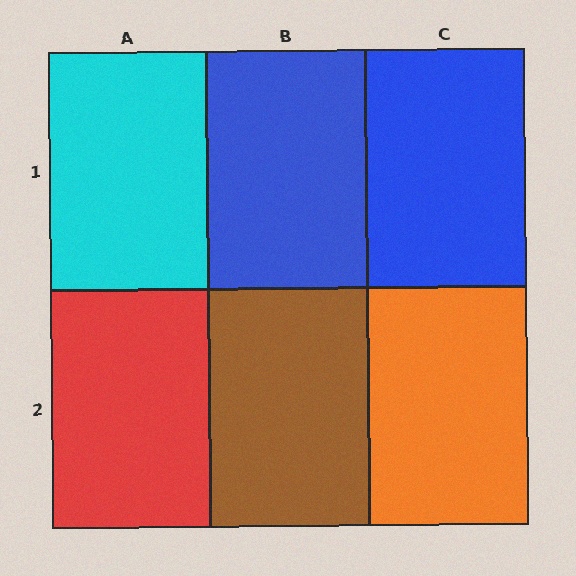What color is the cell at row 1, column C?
Blue.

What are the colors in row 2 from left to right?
Red, brown, orange.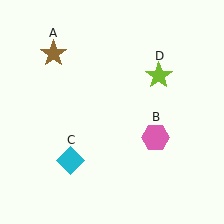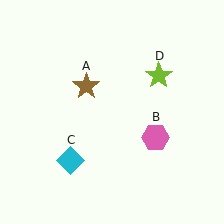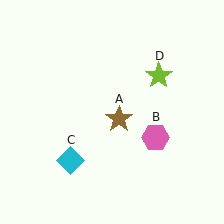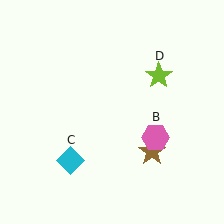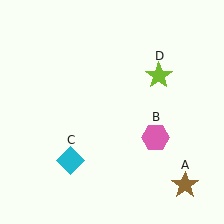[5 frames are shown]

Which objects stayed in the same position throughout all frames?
Pink hexagon (object B) and cyan diamond (object C) and lime star (object D) remained stationary.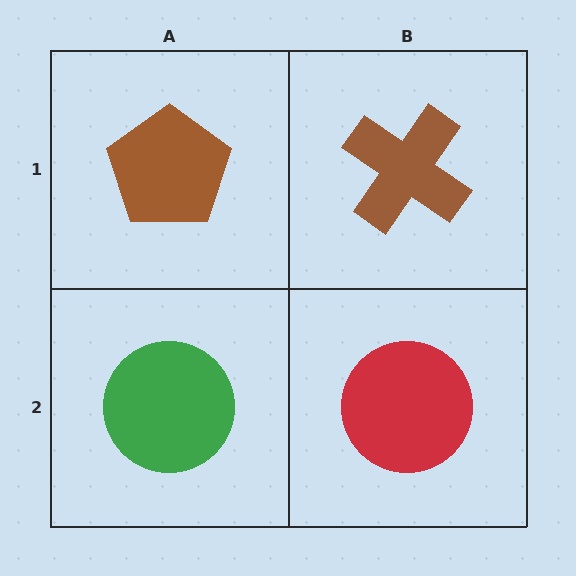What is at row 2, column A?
A green circle.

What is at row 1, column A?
A brown pentagon.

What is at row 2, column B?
A red circle.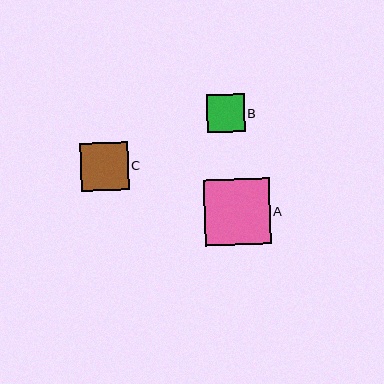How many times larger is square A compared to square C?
Square A is approximately 1.4 times the size of square C.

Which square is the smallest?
Square B is the smallest with a size of approximately 38 pixels.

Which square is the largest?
Square A is the largest with a size of approximately 66 pixels.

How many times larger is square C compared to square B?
Square C is approximately 1.3 times the size of square B.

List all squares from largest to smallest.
From largest to smallest: A, C, B.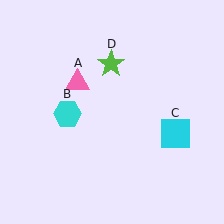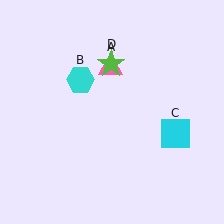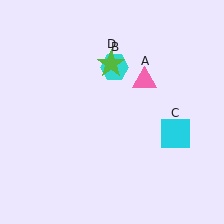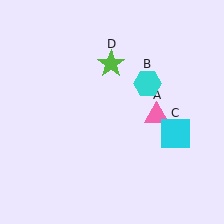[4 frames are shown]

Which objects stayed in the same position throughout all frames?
Cyan square (object C) and lime star (object D) remained stationary.